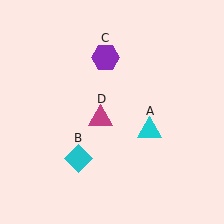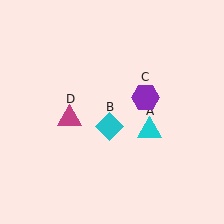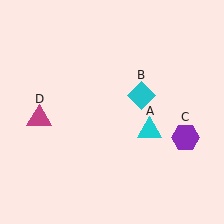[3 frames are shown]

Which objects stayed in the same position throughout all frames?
Cyan triangle (object A) remained stationary.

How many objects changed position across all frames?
3 objects changed position: cyan diamond (object B), purple hexagon (object C), magenta triangle (object D).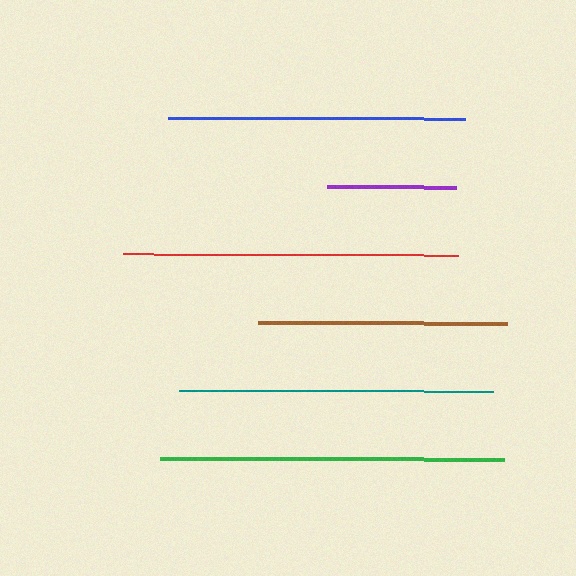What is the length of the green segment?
The green segment is approximately 344 pixels long.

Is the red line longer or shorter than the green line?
The green line is longer than the red line.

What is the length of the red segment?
The red segment is approximately 335 pixels long.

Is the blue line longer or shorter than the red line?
The red line is longer than the blue line.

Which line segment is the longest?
The green line is the longest at approximately 344 pixels.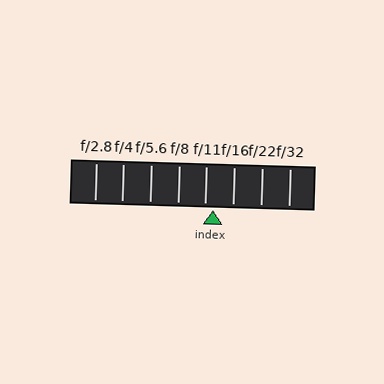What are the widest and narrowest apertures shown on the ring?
The widest aperture shown is f/2.8 and the narrowest is f/32.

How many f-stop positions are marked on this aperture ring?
There are 8 f-stop positions marked.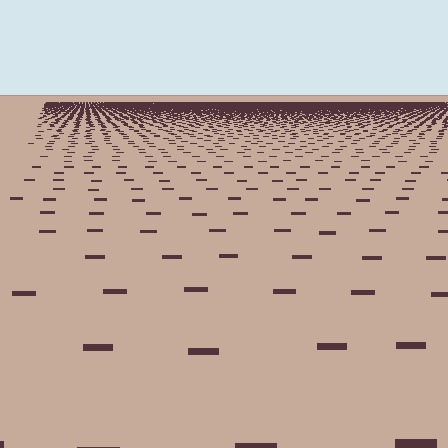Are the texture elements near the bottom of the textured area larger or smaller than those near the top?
Larger. Near the bottom, elements are closer to the viewer and appear at a bigger on-screen size.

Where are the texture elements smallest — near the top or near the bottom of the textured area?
Near the top.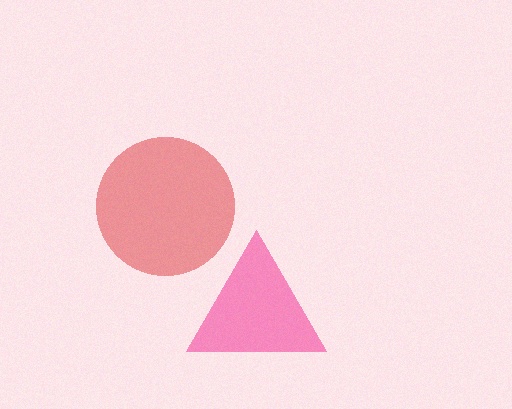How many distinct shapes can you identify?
There are 2 distinct shapes: a red circle, a pink triangle.